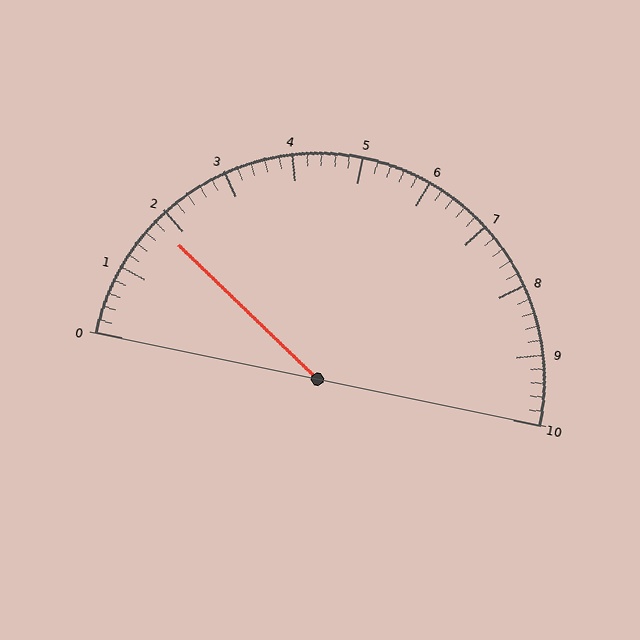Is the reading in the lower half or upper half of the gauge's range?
The reading is in the lower half of the range (0 to 10).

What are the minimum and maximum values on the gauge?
The gauge ranges from 0 to 10.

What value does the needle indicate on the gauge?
The needle indicates approximately 1.8.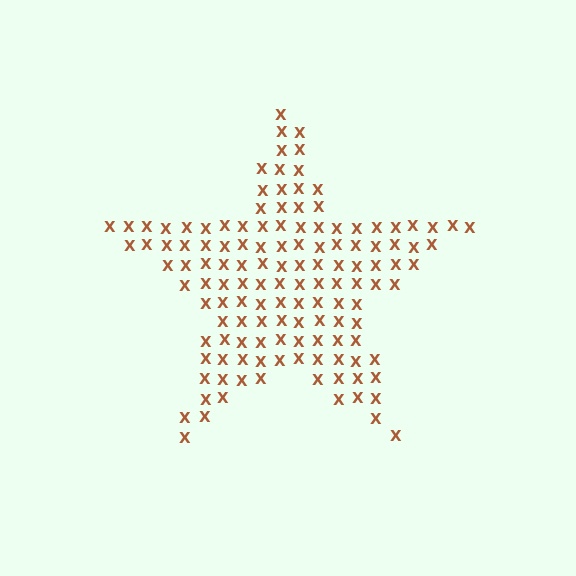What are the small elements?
The small elements are letter X's.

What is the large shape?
The large shape is a star.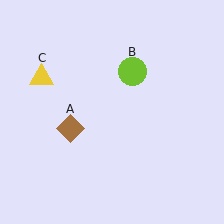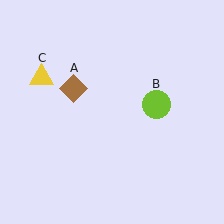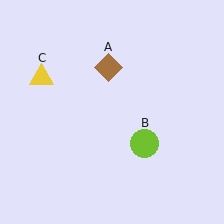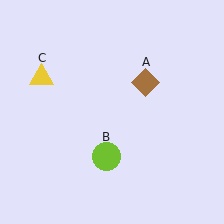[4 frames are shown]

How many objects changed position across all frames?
2 objects changed position: brown diamond (object A), lime circle (object B).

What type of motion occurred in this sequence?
The brown diamond (object A), lime circle (object B) rotated clockwise around the center of the scene.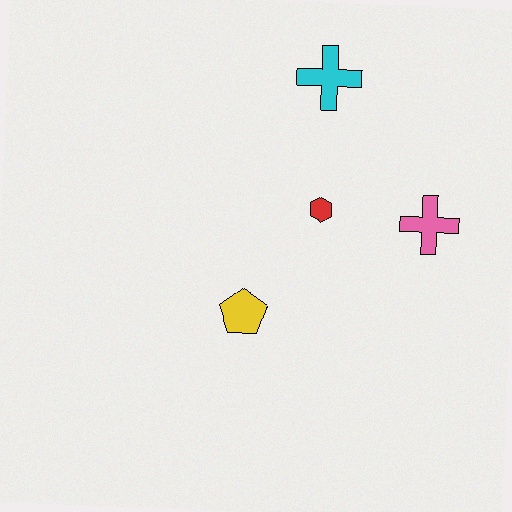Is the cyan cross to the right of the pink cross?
No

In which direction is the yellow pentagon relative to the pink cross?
The yellow pentagon is to the left of the pink cross.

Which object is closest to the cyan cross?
The red hexagon is closest to the cyan cross.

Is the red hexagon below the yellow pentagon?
No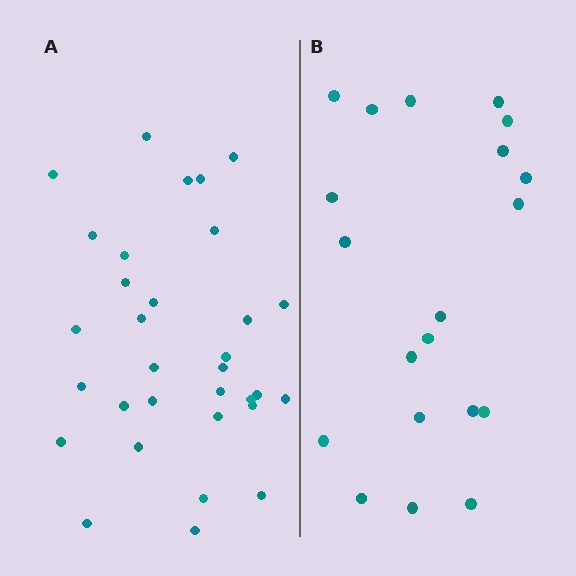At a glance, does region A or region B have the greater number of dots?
Region A (the left region) has more dots.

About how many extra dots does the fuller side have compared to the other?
Region A has roughly 12 or so more dots than region B.